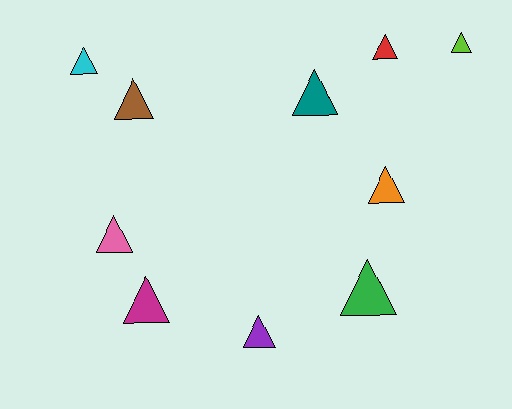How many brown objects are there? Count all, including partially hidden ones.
There is 1 brown object.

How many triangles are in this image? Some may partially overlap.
There are 10 triangles.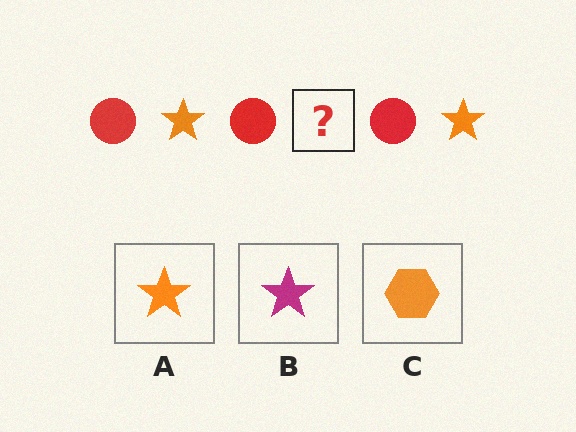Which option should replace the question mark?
Option A.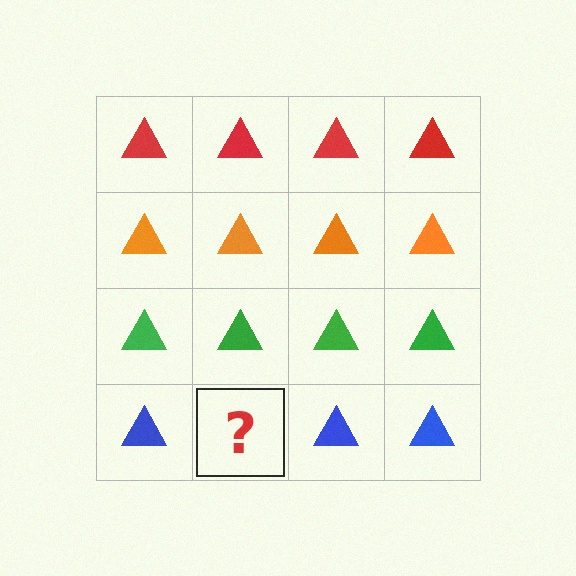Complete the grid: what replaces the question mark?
The question mark should be replaced with a blue triangle.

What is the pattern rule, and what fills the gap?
The rule is that each row has a consistent color. The gap should be filled with a blue triangle.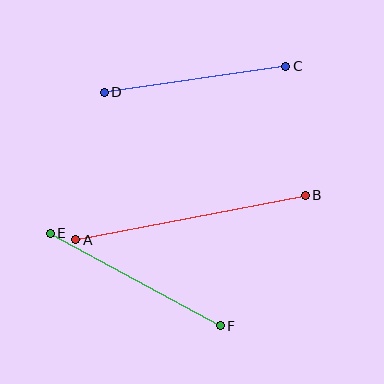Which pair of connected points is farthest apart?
Points A and B are farthest apart.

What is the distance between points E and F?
The distance is approximately 193 pixels.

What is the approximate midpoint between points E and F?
The midpoint is at approximately (135, 279) pixels.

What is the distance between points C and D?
The distance is approximately 183 pixels.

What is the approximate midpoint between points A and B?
The midpoint is at approximately (191, 217) pixels.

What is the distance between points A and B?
The distance is approximately 234 pixels.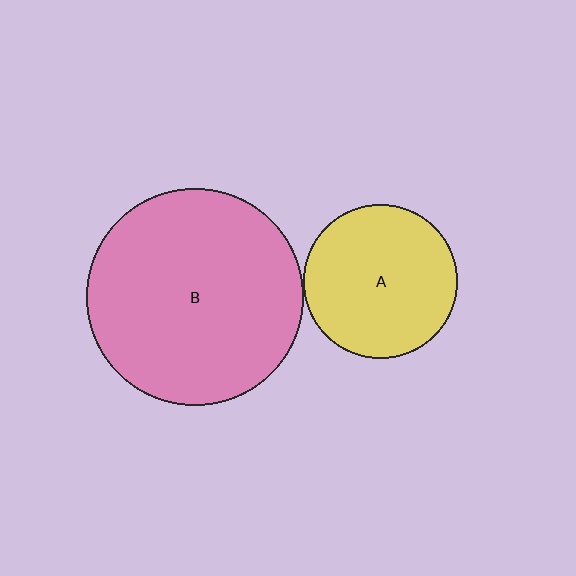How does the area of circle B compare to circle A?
Approximately 2.0 times.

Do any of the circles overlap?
No, none of the circles overlap.